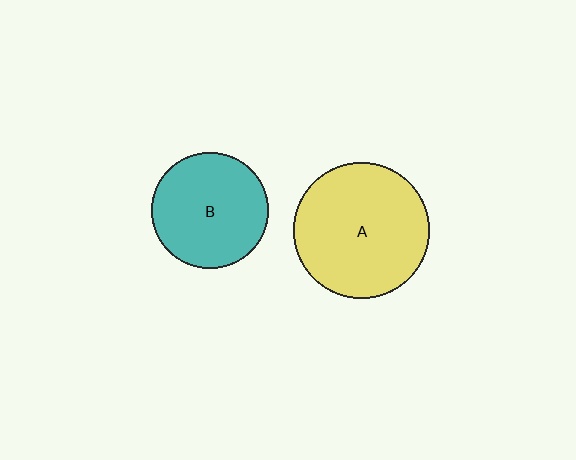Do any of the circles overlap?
No, none of the circles overlap.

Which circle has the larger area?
Circle A (yellow).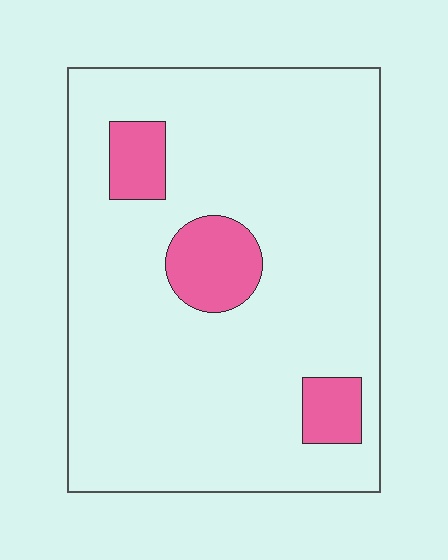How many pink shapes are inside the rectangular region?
3.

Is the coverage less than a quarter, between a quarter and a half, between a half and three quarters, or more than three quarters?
Less than a quarter.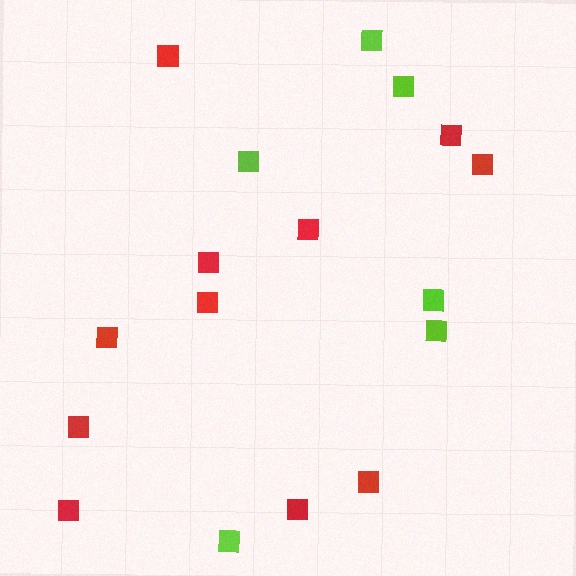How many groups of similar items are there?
There are 2 groups: one group of red squares (11) and one group of lime squares (6).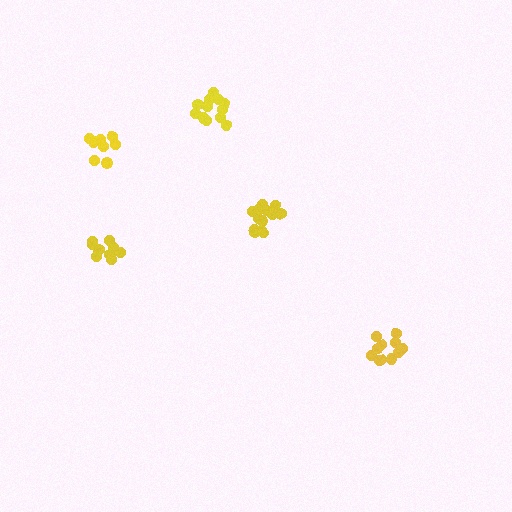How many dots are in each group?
Group 1: 12 dots, Group 2: 8 dots, Group 3: 9 dots, Group 4: 13 dots, Group 5: 12 dots (54 total).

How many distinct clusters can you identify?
There are 5 distinct clusters.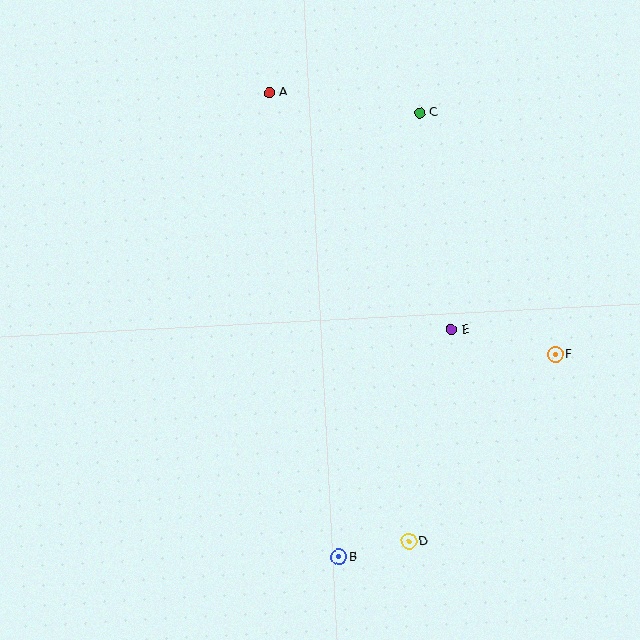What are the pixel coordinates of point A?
Point A is at (270, 92).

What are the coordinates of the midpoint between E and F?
The midpoint between E and F is at (503, 342).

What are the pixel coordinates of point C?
Point C is at (420, 113).